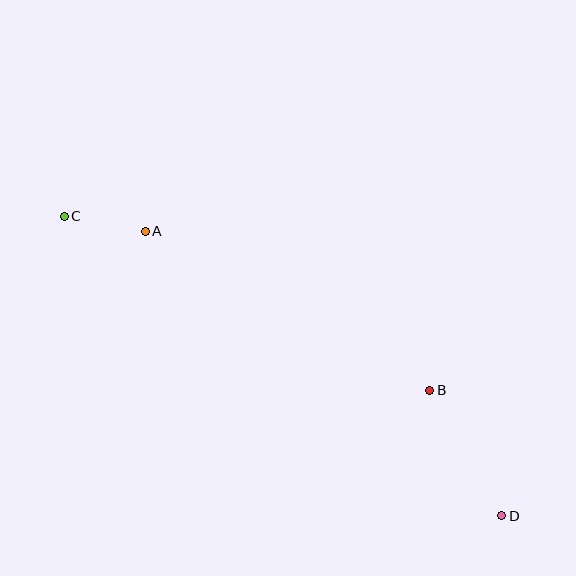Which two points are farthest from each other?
Points C and D are farthest from each other.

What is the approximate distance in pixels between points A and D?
The distance between A and D is approximately 456 pixels.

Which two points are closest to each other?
Points A and C are closest to each other.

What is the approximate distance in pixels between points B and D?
The distance between B and D is approximately 145 pixels.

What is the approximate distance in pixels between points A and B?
The distance between A and B is approximately 326 pixels.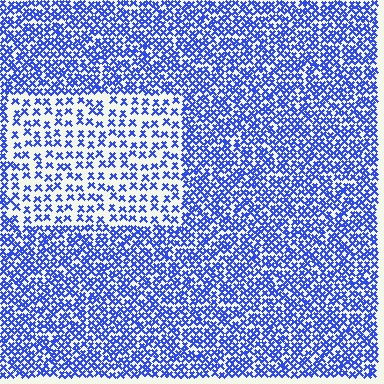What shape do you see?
I see a rectangle.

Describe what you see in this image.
The image contains small blue elements arranged at two different densities. A rectangle-shaped region is visible where the elements are less densely packed than the surrounding area.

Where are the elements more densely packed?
The elements are more densely packed outside the rectangle boundary.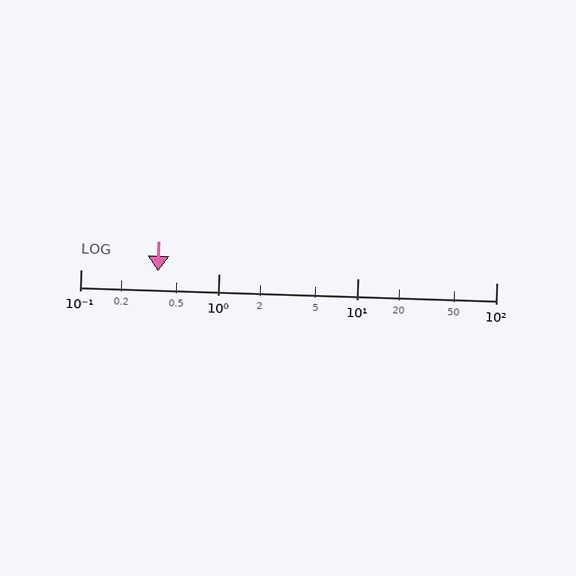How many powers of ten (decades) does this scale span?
The scale spans 3 decades, from 0.1 to 100.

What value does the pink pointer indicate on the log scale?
The pointer indicates approximately 0.36.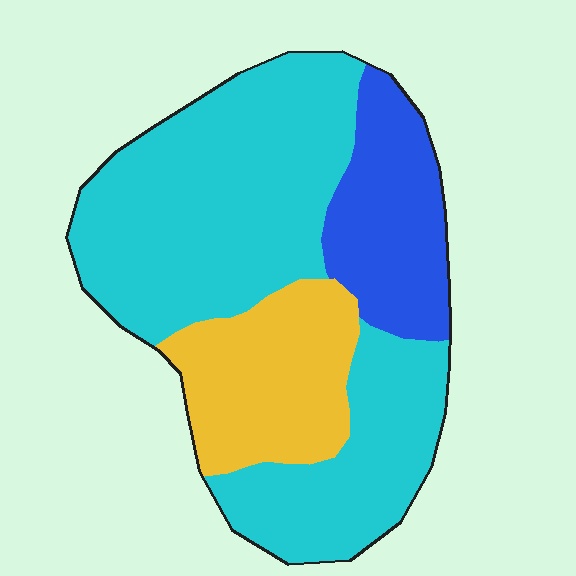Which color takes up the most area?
Cyan, at roughly 60%.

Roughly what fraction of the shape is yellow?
Yellow takes up about one fifth (1/5) of the shape.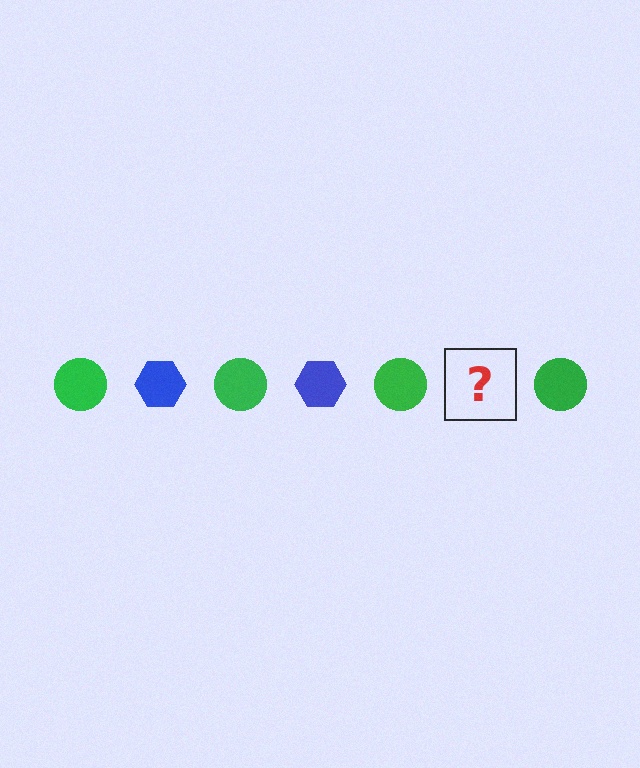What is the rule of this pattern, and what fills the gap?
The rule is that the pattern alternates between green circle and blue hexagon. The gap should be filled with a blue hexagon.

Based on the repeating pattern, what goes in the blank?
The blank should be a blue hexagon.